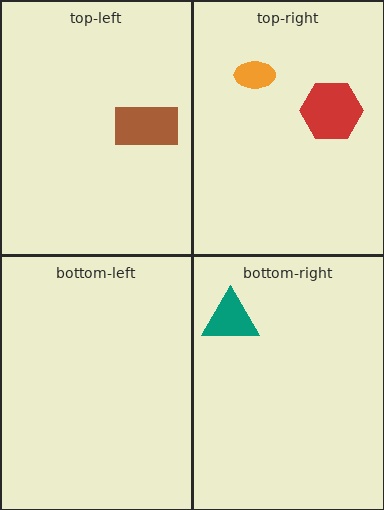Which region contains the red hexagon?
The top-right region.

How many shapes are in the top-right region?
2.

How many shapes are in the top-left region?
1.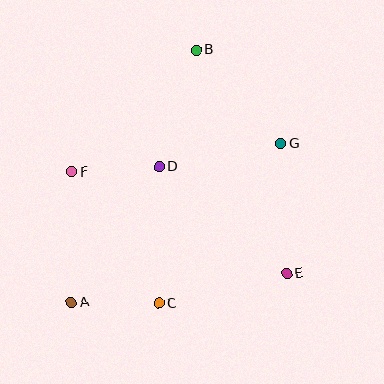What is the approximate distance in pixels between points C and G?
The distance between C and G is approximately 201 pixels.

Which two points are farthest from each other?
Points A and B are farthest from each other.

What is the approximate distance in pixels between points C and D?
The distance between C and D is approximately 137 pixels.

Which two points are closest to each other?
Points A and C are closest to each other.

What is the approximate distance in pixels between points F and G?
The distance between F and G is approximately 211 pixels.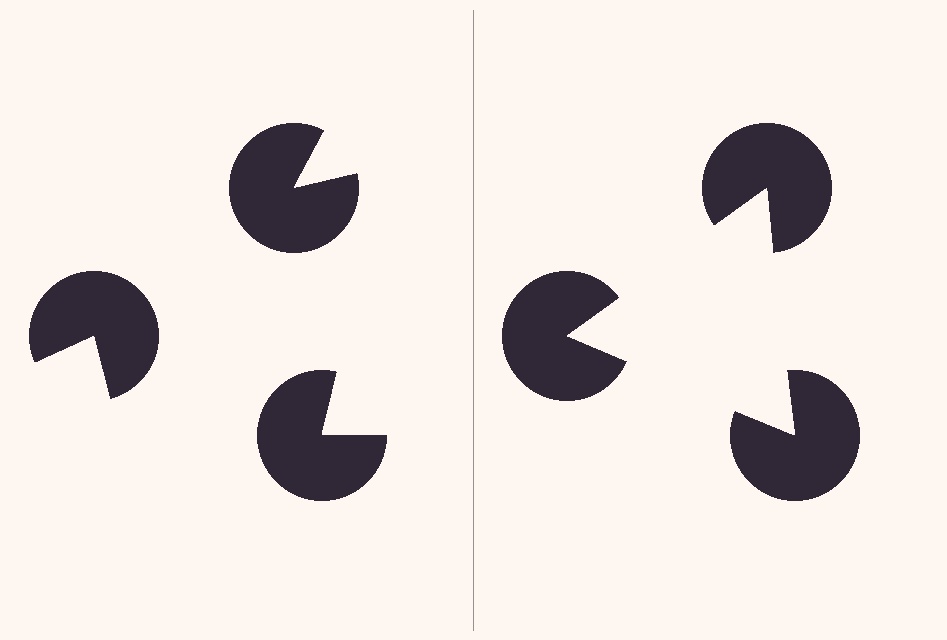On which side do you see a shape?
An illusory triangle appears on the right side. On the left side the wedge cuts are rotated, so no coherent shape forms.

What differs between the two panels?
The pac-man discs are positioned identically on both sides; only the wedge orientations differ. On the right they align to a triangle; on the left they are misaligned.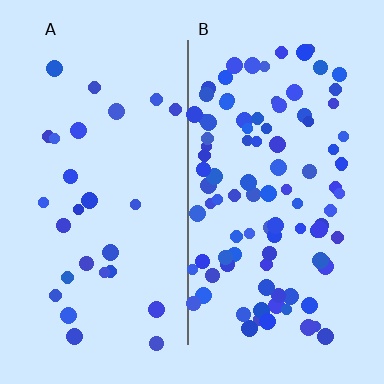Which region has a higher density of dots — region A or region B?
B (the right).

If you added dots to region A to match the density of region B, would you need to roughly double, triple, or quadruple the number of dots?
Approximately quadruple.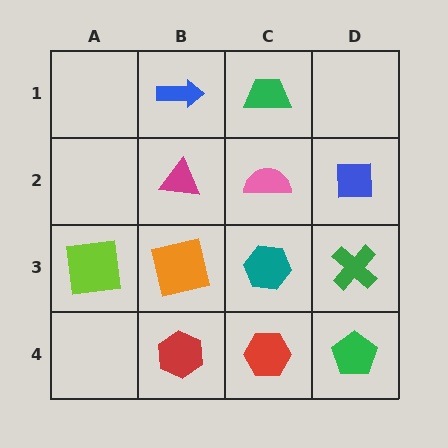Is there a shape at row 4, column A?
No, that cell is empty.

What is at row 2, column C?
A pink semicircle.